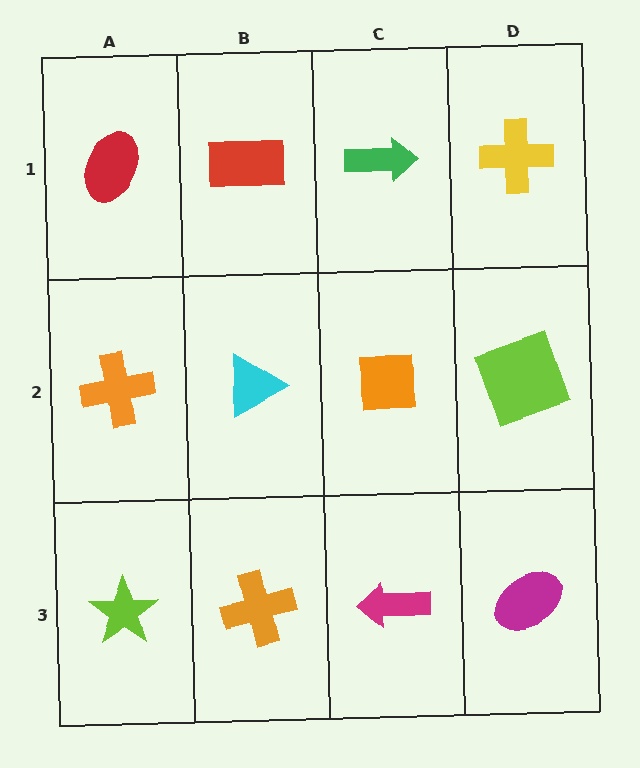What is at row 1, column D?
A yellow cross.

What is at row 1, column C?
A green arrow.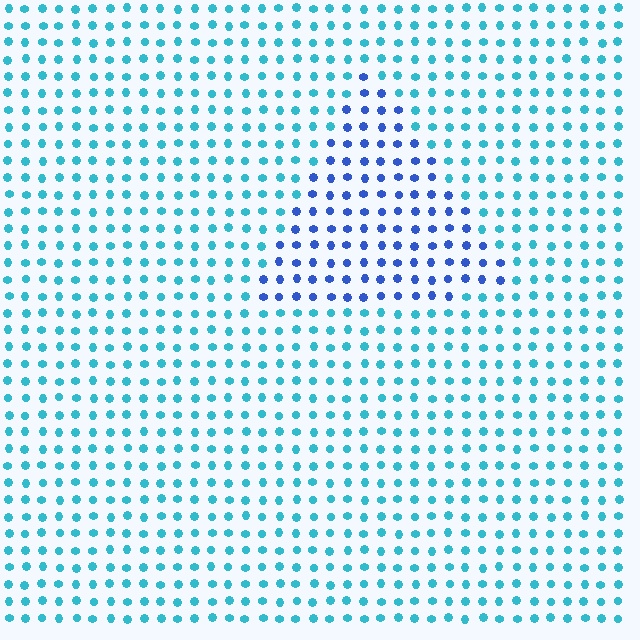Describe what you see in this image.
The image is filled with small cyan elements in a uniform arrangement. A triangle-shaped region is visible where the elements are tinted to a slightly different hue, forming a subtle color boundary.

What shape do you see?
I see a triangle.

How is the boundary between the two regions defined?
The boundary is defined purely by a slight shift in hue (about 40 degrees). Spacing, size, and orientation are identical on both sides.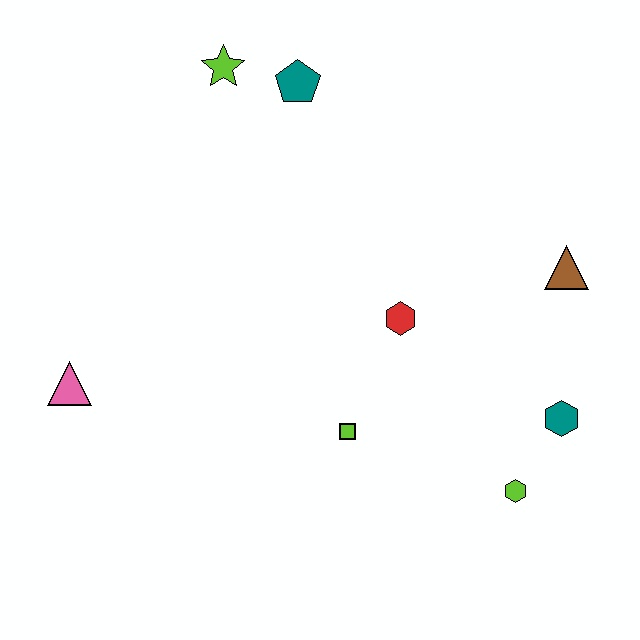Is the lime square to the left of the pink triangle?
No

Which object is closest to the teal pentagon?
The lime star is closest to the teal pentagon.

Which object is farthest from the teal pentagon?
The lime hexagon is farthest from the teal pentagon.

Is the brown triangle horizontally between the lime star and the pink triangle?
No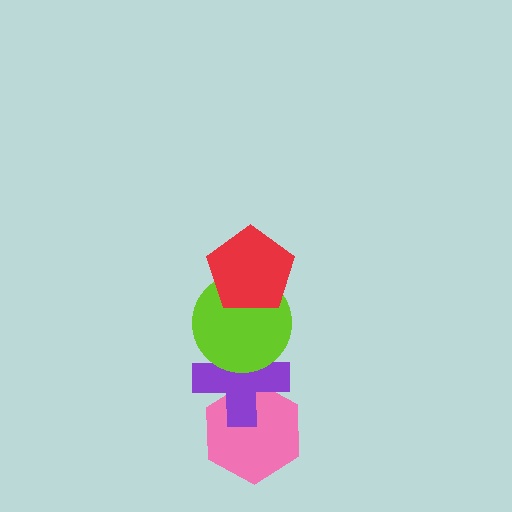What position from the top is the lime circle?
The lime circle is 2nd from the top.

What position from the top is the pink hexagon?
The pink hexagon is 4th from the top.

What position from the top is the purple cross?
The purple cross is 3rd from the top.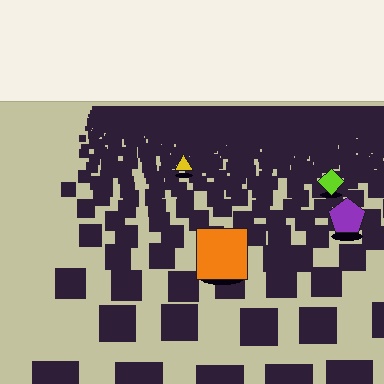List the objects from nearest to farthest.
From nearest to farthest: the orange square, the purple pentagon, the lime diamond, the yellow triangle.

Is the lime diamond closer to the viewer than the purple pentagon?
No. The purple pentagon is closer — you can tell from the texture gradient: the ground texture is coarser near it.